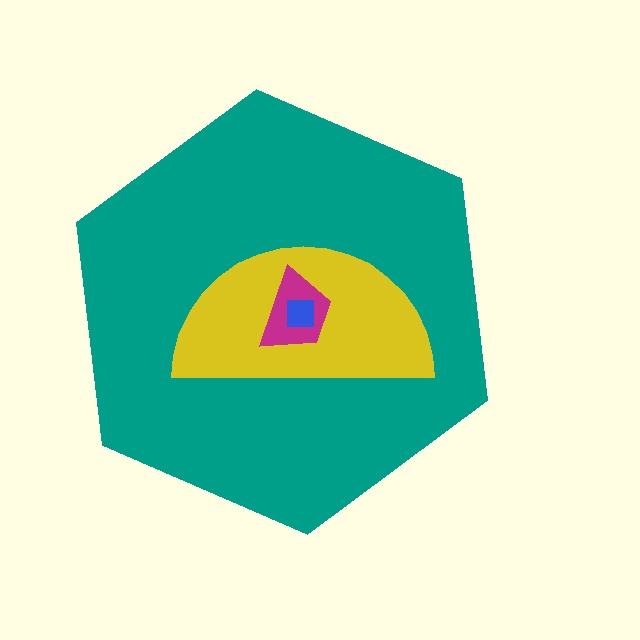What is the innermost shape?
The blue square.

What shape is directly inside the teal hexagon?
The yellow semicircle.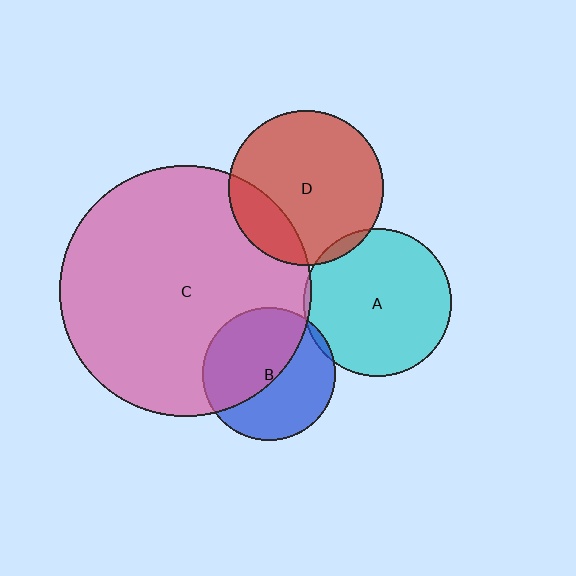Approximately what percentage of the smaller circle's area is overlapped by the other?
Approximately 5%.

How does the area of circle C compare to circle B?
Approximately 3.6 times.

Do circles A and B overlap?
Yes.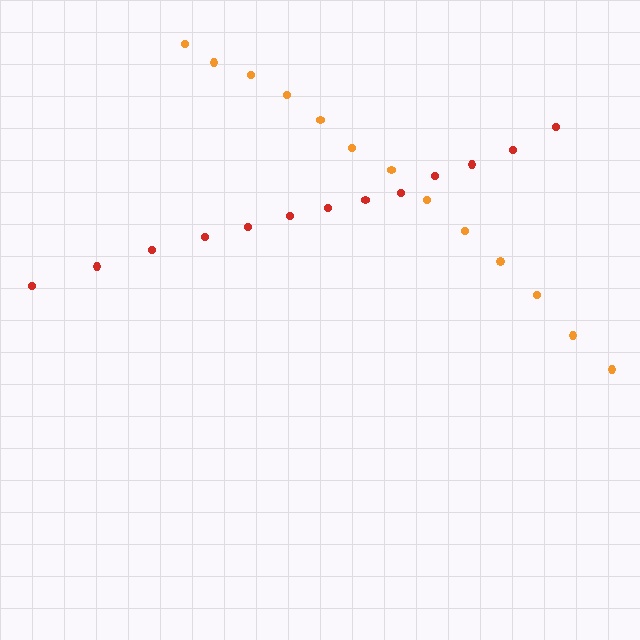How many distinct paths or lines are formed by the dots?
There are 2 distinct paths.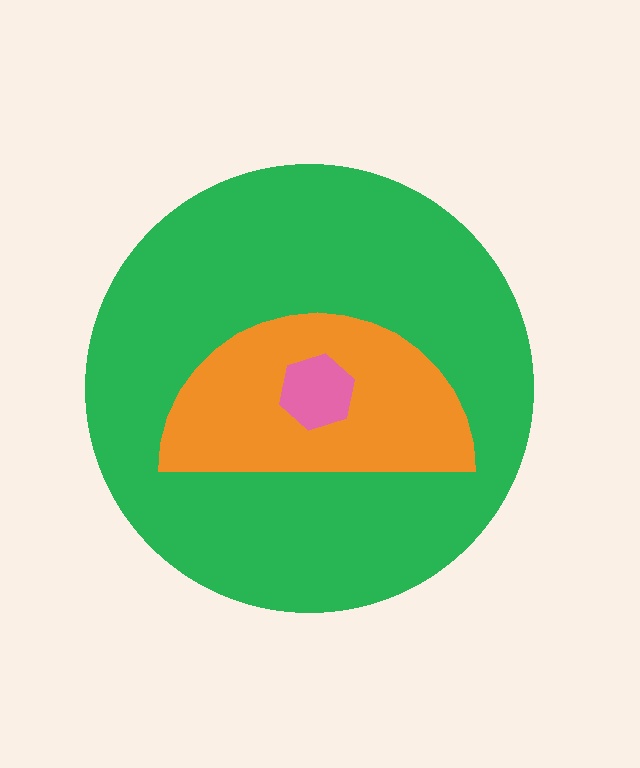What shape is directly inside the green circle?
The orange semicircle.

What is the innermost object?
The pink hexagon.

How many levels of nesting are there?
3.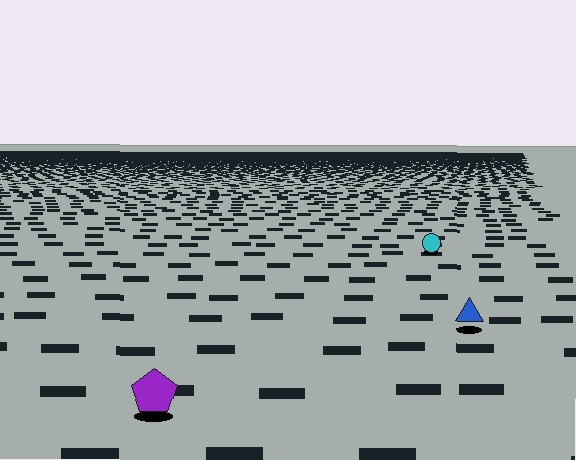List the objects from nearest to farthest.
From nearest to farthest: the purple pentagon, the blue triangle, the cyan circle.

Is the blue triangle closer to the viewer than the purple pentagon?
No. The purple pentagon is closer — you can tell from the texture gradient: the ground texture is coarser near it.